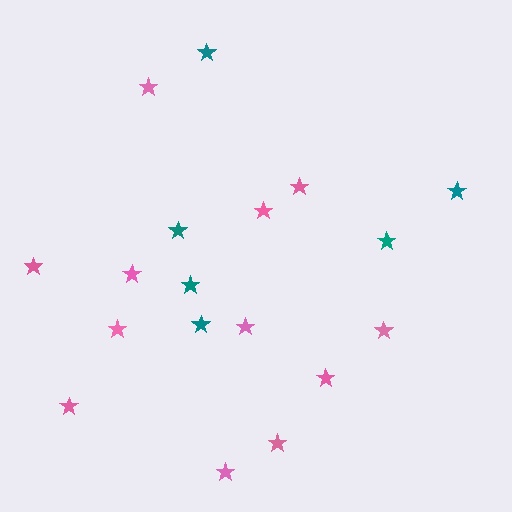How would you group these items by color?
There are 2 groups: one group of teal stars (6) and one group of pink stars (12).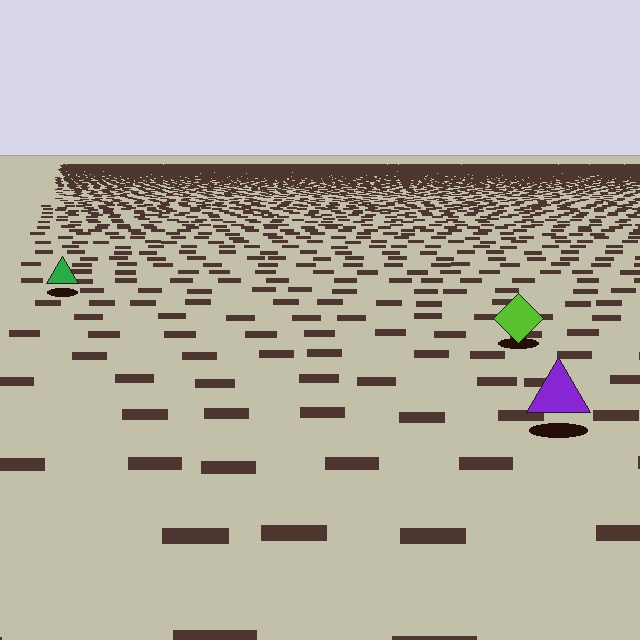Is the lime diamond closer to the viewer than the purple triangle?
No. The purple triangle is closer — you can tell from the texture gradient: the ground texture is coarser near it.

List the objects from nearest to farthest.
From nearest to farthest: the purple triangle, the lime diamond, the green triangle.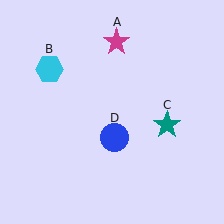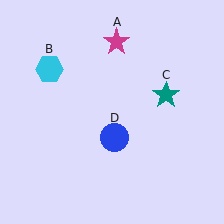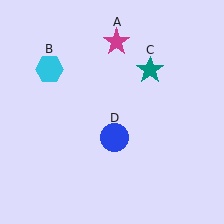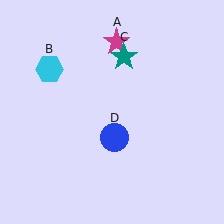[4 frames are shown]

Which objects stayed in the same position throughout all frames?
Magenta star (object A) and cyan hexagon (object B) and blue circle (object D) remained stationary.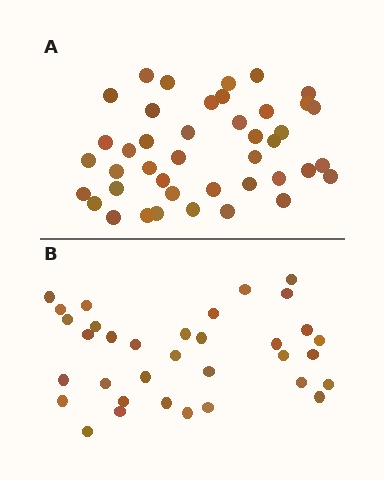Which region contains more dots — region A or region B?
Region A (the top region) has more dots.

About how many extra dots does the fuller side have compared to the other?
Region A has roughly 8 or so more dots than region B.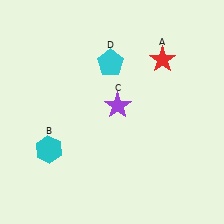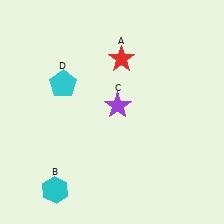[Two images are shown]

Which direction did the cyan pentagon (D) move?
The cyan pentagon (D) moved left.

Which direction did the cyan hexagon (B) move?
The cyan hexagon (B) moved down.